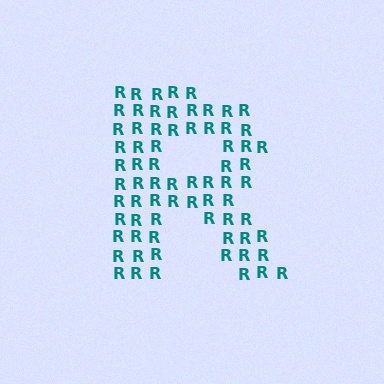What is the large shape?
The large shape is the letter R.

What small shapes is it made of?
It is made of small letter R's.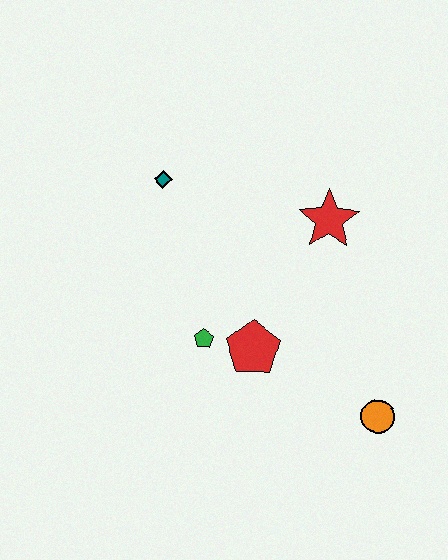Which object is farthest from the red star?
The orange circle is farthest from the red star.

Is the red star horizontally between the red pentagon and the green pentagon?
No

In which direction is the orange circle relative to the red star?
The orange circle is below the red star.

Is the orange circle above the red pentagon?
No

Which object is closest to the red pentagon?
The green pentagon is closest to the red pentagon.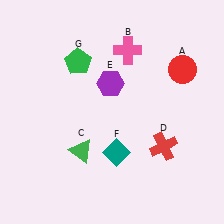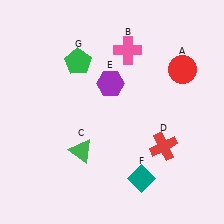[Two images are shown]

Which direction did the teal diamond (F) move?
The teal diamond (F) moved down.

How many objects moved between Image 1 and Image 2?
1 object moved between the two images.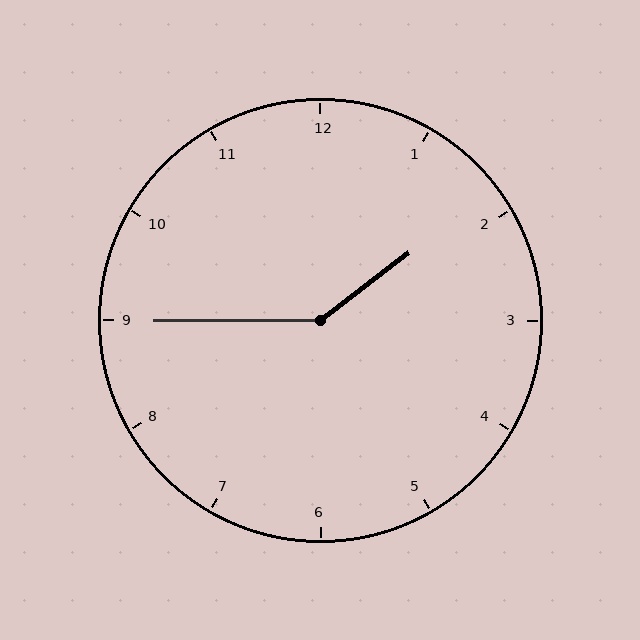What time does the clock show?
1:45.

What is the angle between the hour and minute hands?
Approximately 142 degrees.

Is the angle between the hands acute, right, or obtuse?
It is obtuse.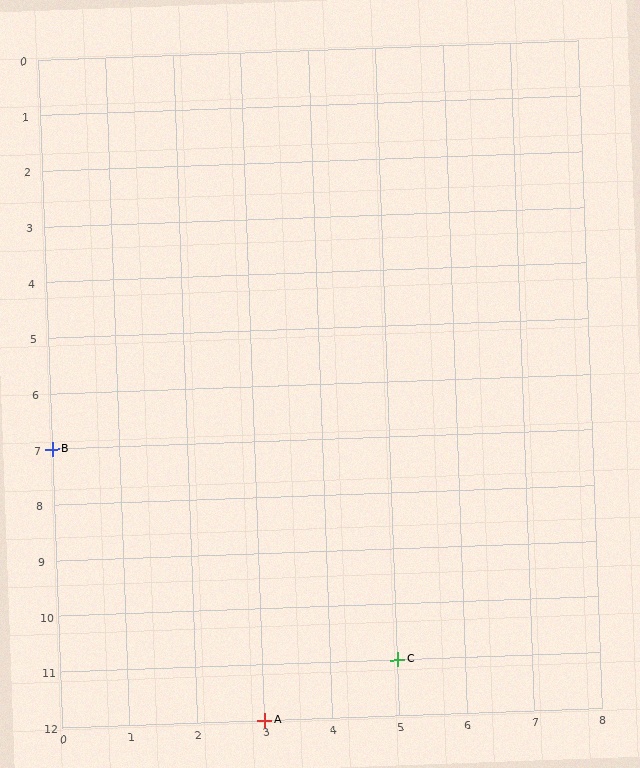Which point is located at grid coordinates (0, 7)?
Point B is at (0, 7).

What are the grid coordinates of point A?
Point A is at grid coordinates (3, 12).